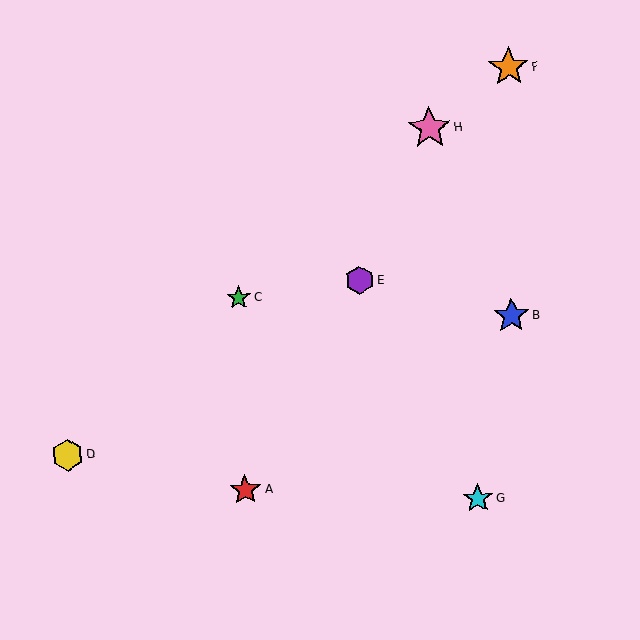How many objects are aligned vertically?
2 objects (A, C) are aligned vertically.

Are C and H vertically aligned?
No, C is at x≈239 and H is at x≈429.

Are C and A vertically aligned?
Yes, both are at x≈239.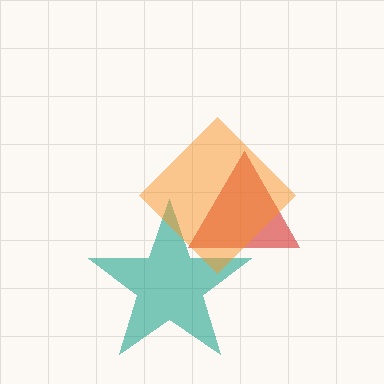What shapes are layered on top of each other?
The layered shapes are: a red triangle, a teal star, an orange diamond.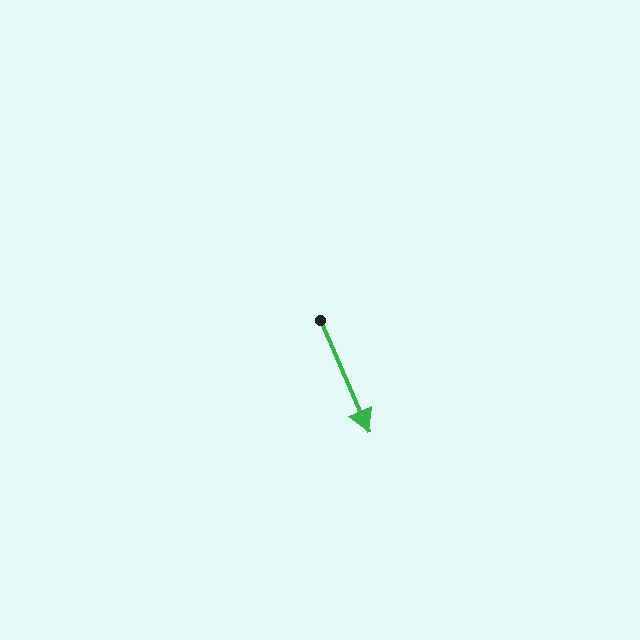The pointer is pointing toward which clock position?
Roughly 5 o'clock.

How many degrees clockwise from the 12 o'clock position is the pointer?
Approximately 156 degrees.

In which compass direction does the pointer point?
Southeast.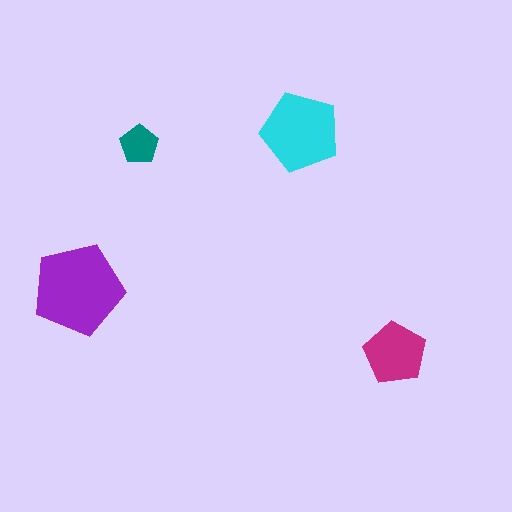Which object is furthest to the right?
The magenta pentagon is rightmost.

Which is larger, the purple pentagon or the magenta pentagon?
The purple one.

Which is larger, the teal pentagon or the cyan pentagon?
The cyan one.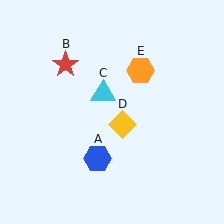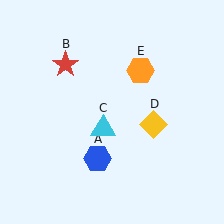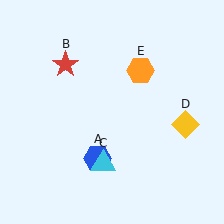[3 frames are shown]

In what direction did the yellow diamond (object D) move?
The yellow diamond (object D) moved right.